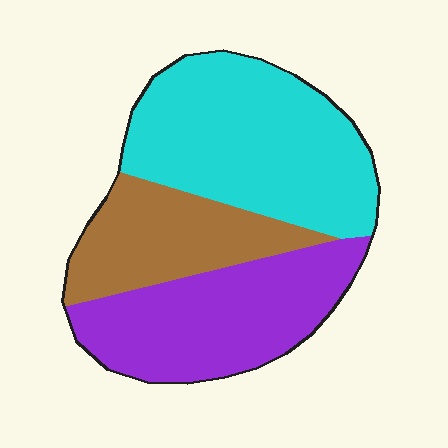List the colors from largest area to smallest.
From largest to smallest: cyan, purple, brown.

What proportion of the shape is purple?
Purple covers roughly 35% of the shape.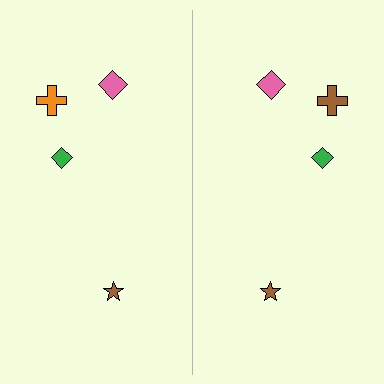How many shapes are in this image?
There are 8 shapes in this image.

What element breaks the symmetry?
The brown cross on the right side breaks the symmetry — its mirror counterpart is orange.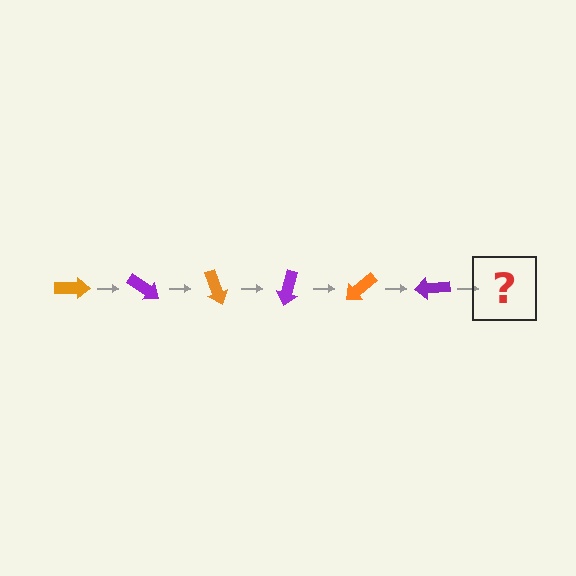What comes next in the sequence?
The next element should be an orange arrow, rotated 210 degrees from the start.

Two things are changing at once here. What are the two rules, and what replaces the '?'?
The two rules are that it rotates 35 degrees each step and the color cycles through orange and purple. The '?' should be an orange arrow, rotated 210 degrees from the start.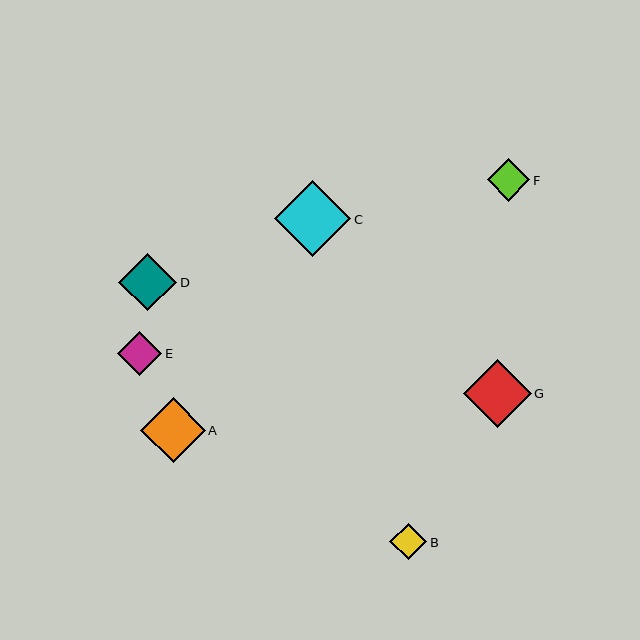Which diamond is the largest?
Diamond C is the largest with a size of approximately 76 pixels.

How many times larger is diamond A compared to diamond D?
Diamond A is approximately 1.1 times the size of diamond D.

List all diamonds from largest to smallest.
From largest to smallest: C, G, A, D, E, F, B.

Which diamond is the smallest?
Diamond B is the smallest with a size of approximately 37 pixels.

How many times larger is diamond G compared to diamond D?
Diamond G is approximately 1.2 times the size of diamond D.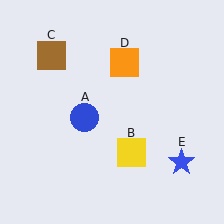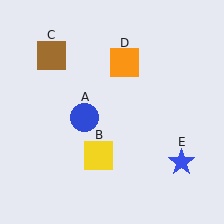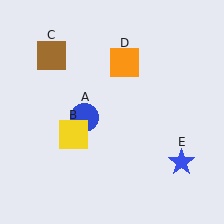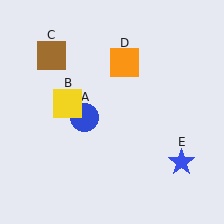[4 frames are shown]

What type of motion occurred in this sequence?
The yellow square (object B) rotated clockwise around the center of the scene.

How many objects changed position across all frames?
1 object changed position: yellow square (object B).